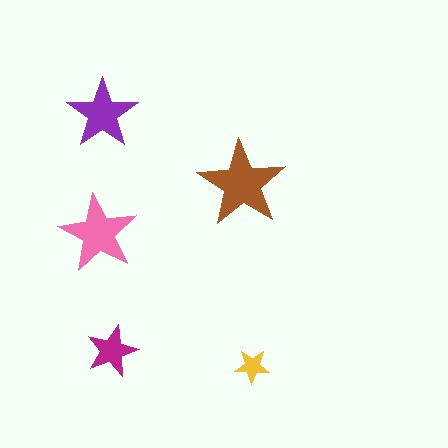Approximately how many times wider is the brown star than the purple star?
About 1.5 times wider.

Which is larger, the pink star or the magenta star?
The pink one.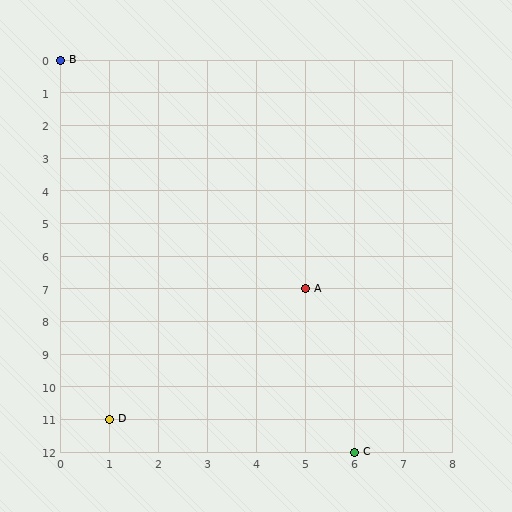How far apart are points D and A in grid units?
Points D and A are 4 columns and 4 rows apart (about 5.7 grid units diagonally).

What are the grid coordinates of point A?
Point A is at grid coordinates (5, 7).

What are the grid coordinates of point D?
Point D is at grid coordinates (1, 11).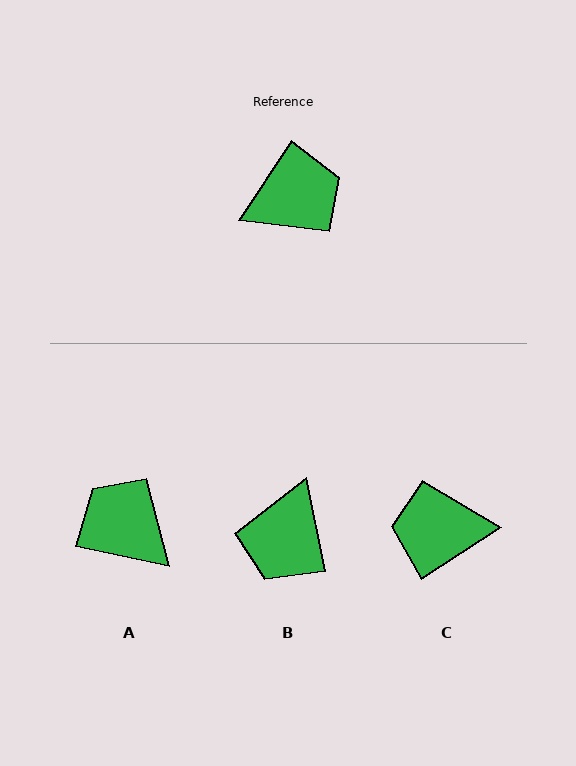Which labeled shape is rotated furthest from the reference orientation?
C, about 157 degrees away.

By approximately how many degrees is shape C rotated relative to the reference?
Approximately 157 degrees counter-clockwise.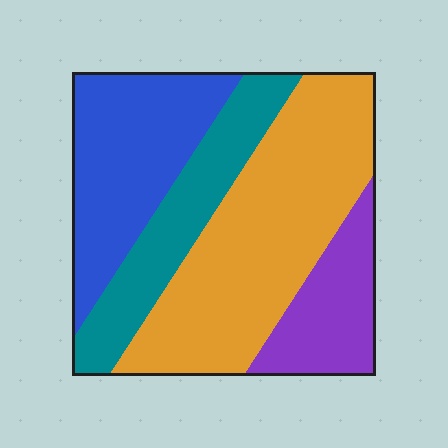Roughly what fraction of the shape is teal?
Teal takes up between a sixth and a third of the shape.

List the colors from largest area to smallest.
From largest to smallest: orange, blue, teal, purple.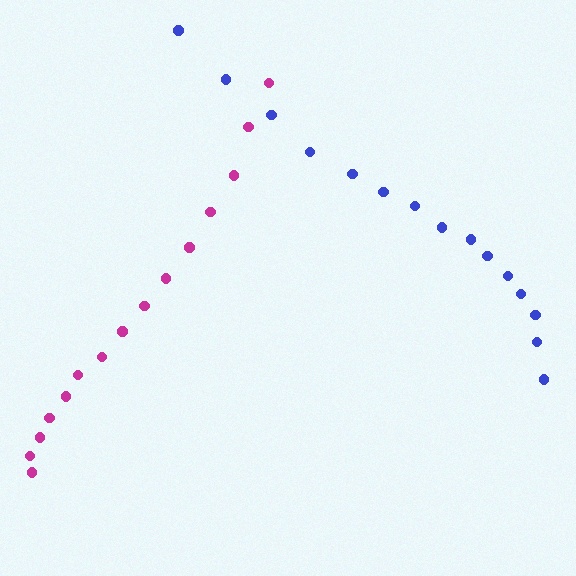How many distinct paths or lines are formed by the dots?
There are 2 distinct paths.